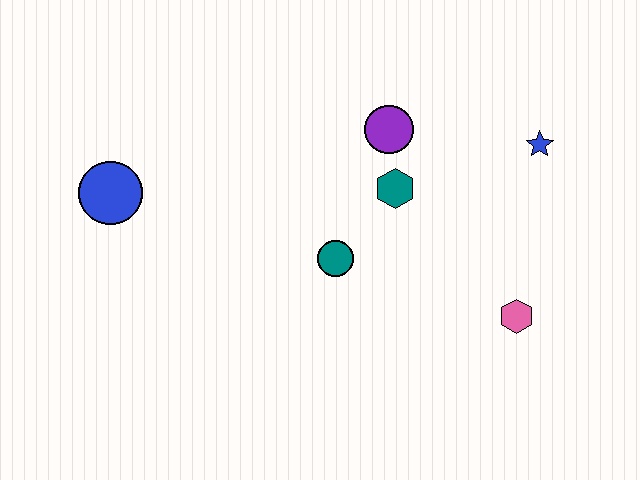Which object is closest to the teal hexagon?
The purple circle is closest to the teal hexagon.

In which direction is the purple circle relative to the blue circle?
The purple circle is to the right of the blue circle.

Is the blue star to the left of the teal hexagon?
No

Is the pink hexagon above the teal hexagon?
No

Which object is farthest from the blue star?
The blue circle is farthest from the blue star.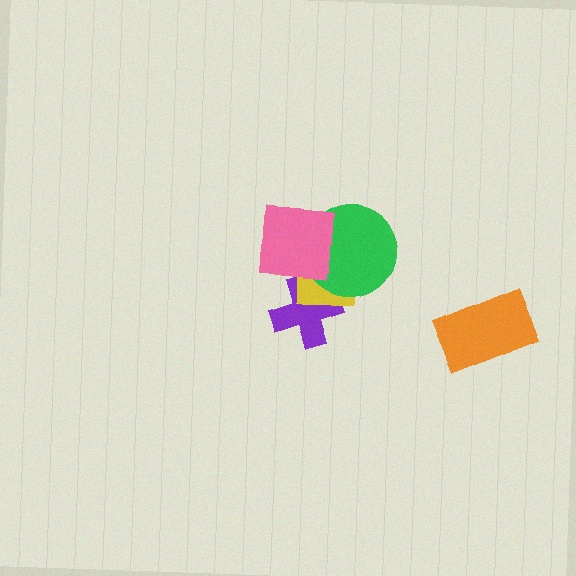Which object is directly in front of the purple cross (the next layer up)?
The yellow rectangle is directly in front of the purple cross.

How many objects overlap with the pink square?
3 objects overlap with the pink square.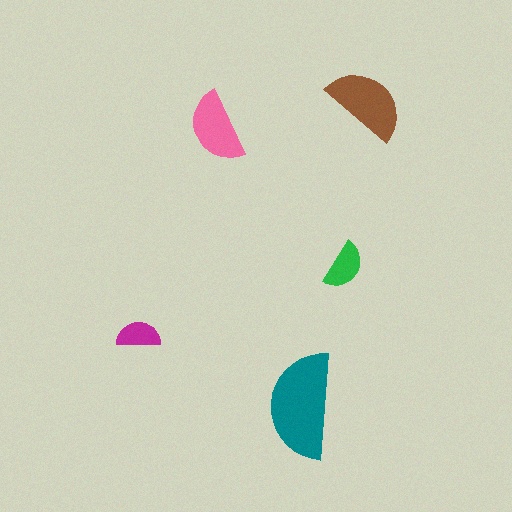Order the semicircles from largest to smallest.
the teal one, the brown one, the pink one, the green one, the magenta one.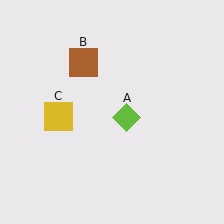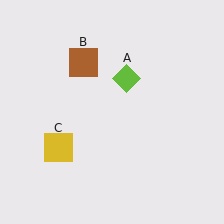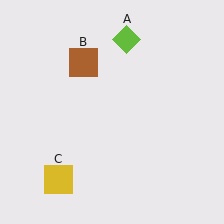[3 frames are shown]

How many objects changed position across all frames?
2 objects changed position: lime diamond (object A), yellow square (object C).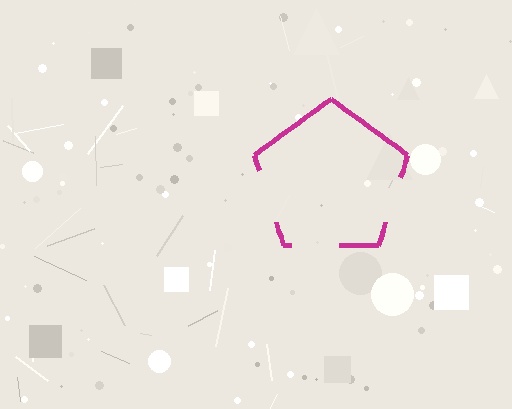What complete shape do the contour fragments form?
The contour fragments form a pentagon.